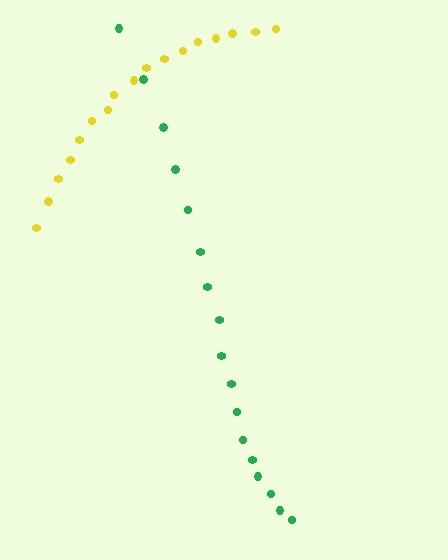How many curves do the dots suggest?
There are 2 distinct paths.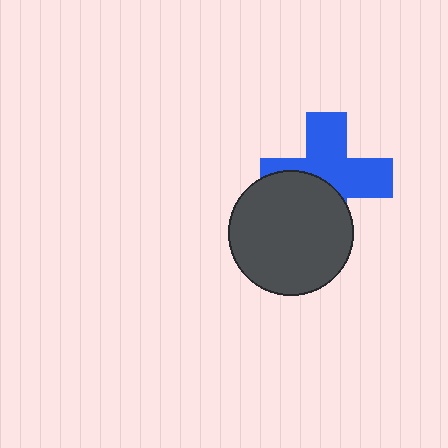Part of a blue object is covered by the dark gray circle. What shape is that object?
It is a cross.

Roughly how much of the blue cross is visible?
About half of it is visible (roughly 60%).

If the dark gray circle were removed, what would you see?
You would see the complete blue cross.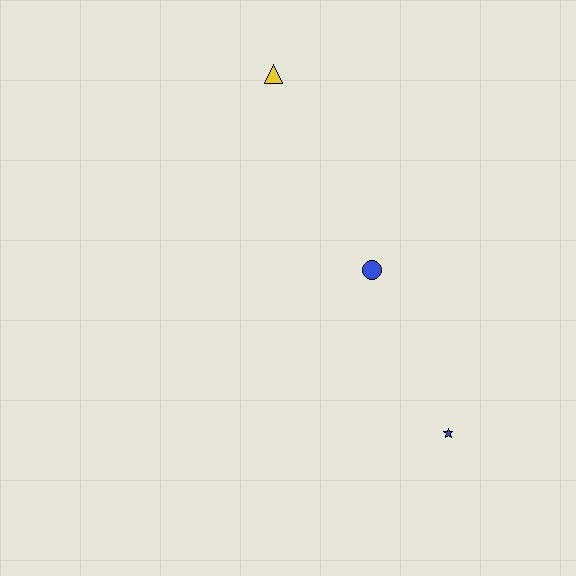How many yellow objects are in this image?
There is 1 yellow object.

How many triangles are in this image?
There is 1 triangle.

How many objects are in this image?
There are 3 objects.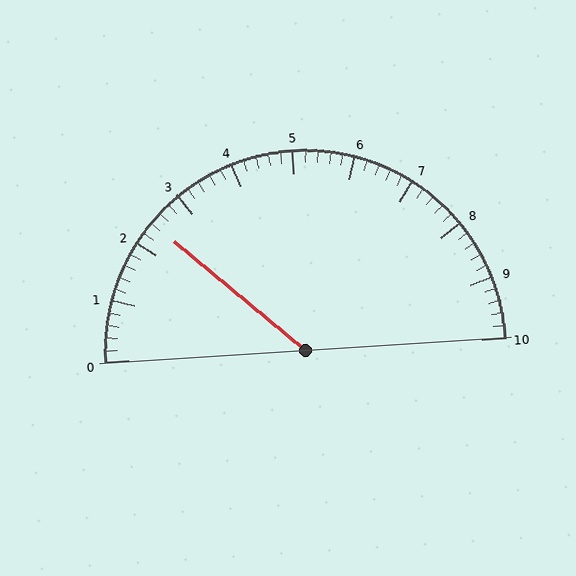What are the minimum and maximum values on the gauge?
The gauge ranges from 0 to 10.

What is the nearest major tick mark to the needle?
The nearest major tick mark is 2.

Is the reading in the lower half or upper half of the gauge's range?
The reading is in the lower half of the range (0 to 10).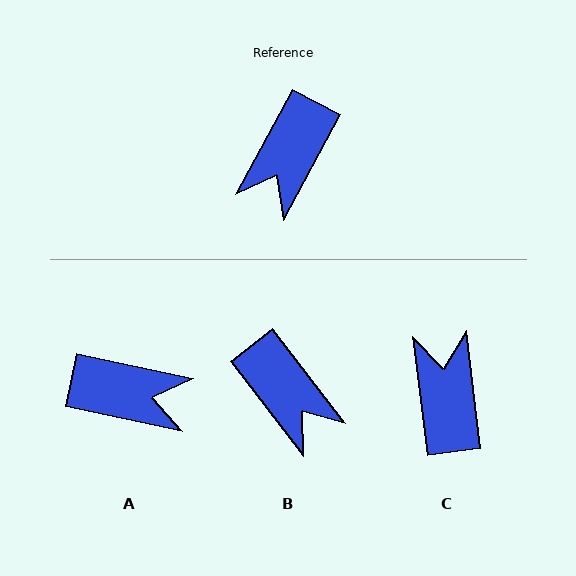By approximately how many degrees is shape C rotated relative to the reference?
Approximately 145 degrees clockwise.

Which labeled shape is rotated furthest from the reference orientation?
C, about 145 degrees away.